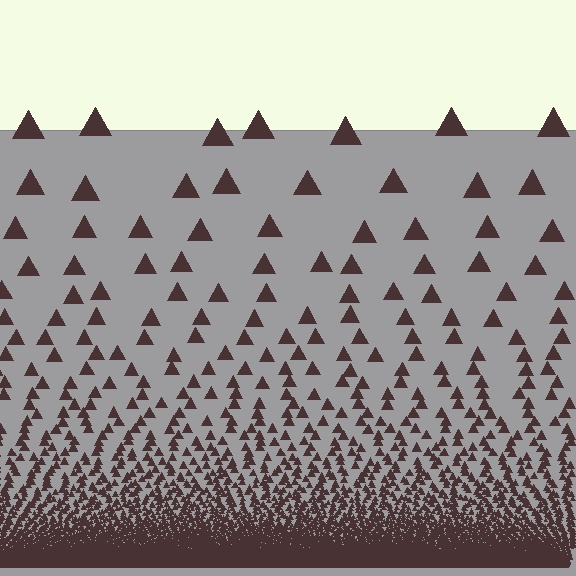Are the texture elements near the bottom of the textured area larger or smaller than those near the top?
Smaller. The gradient is inverted — elements near the bottom are smaller and denser.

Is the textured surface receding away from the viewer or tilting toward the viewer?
The surface appears to tilt toward the viewer. Texture elements get larger and sparser toward the top.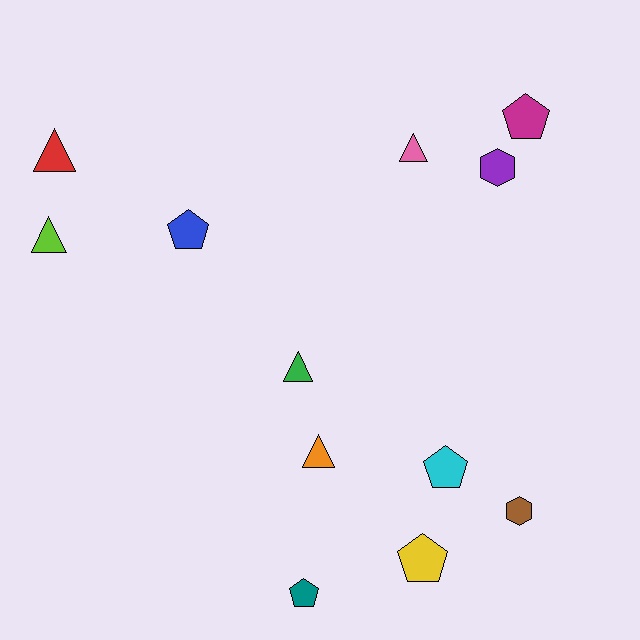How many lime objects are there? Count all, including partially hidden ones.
There is 1 lime object.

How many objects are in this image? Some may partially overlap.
There are 12 objects.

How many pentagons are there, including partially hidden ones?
There are 5 pentagons.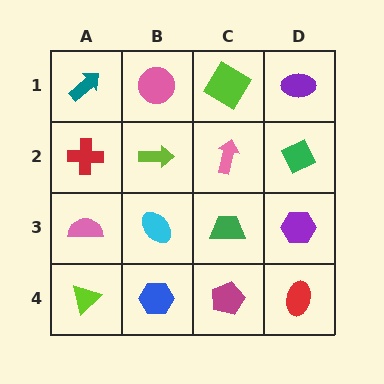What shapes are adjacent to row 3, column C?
A pink arrow (row 2, column C), a magenta pentagon (row 4, column C), a cyan ellipse (row 3, column B), a purple hexagon (row 3, column D).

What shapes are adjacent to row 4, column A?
A pink semicircle (row 3, column A), a blue hexagon (row 4, column B).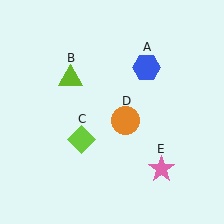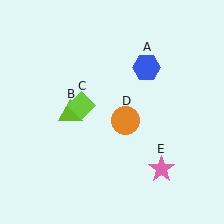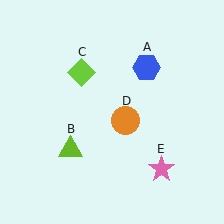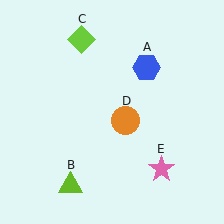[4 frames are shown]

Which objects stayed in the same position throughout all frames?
Blue hexagon (object A) and orange circle (object D) and pink star (object E) remained stationary.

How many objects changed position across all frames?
2 objects changed position: lime triangle (object B), lime diamond (object C).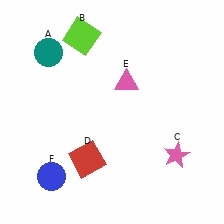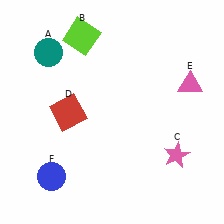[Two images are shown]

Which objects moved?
The objects that moved are: the red square (D), the pink triangle (E).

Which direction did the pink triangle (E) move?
The pink triangle (E) moved right.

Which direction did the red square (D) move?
The red square (D) moved up.